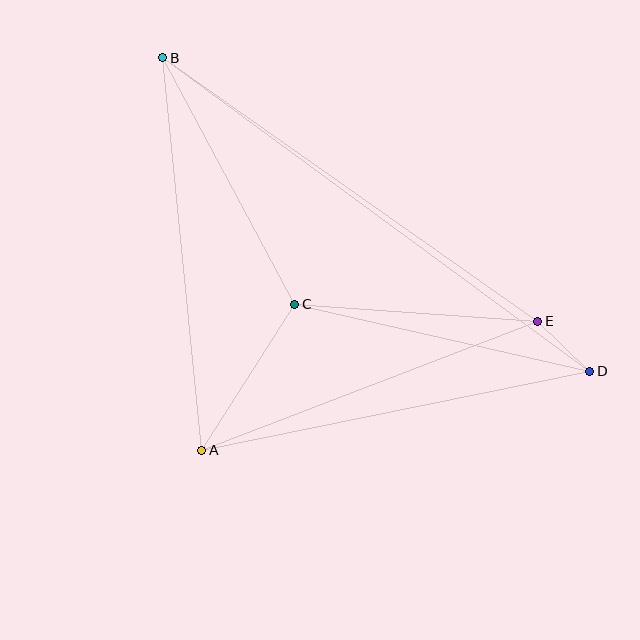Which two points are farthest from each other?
Points B and D are farthest from each other.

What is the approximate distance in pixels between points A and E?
The distance between A and E is approximately 360 pixels.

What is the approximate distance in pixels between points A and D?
The distance between A and D is approximately 396 pixels.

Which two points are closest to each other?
Points D and E are closest to each other.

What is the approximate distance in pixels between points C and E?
The distance between C and E is approximately 244 pixels.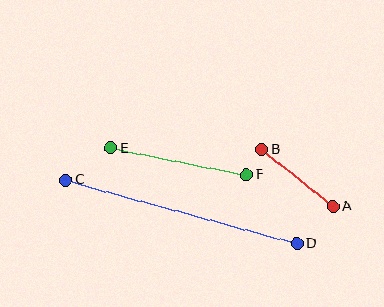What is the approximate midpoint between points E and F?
The midpoint is at approximately (178, 161) pixels.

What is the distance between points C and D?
The distance is approximately 240 pixels.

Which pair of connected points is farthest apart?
Points C and D are farthest apart.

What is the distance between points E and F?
The distance is approximately 138 pixels.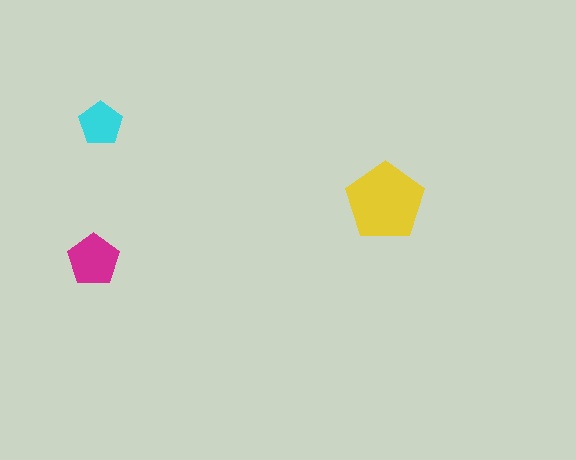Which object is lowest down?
The magenta pentagon is bottommost.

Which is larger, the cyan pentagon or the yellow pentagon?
The yellow one.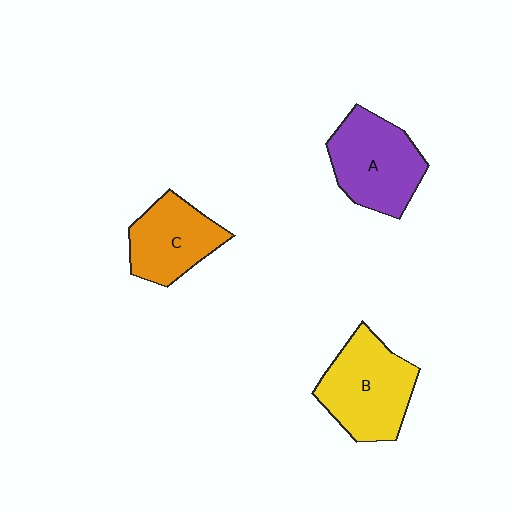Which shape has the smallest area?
Shape C (orange).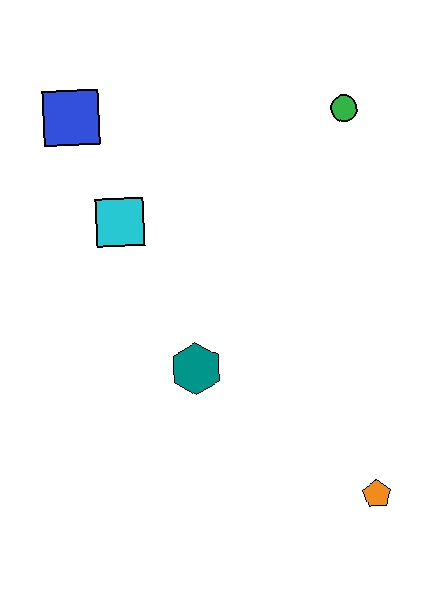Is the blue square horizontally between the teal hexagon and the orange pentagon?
No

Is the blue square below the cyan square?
No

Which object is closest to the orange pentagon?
The teal hexagon is closest to the orange pentagon.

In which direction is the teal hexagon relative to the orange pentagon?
The teal hexagon is to the left of the orange pentagon.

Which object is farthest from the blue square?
The orange pentagon is farthest from the blue square.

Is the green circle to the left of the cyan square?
No